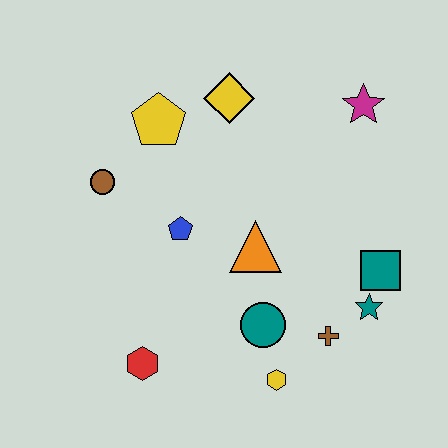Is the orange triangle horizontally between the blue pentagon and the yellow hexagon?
Yes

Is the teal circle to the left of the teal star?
Yes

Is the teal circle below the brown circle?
Yes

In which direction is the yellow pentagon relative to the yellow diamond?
The yellow pentagon is to the left of the yellow diamond.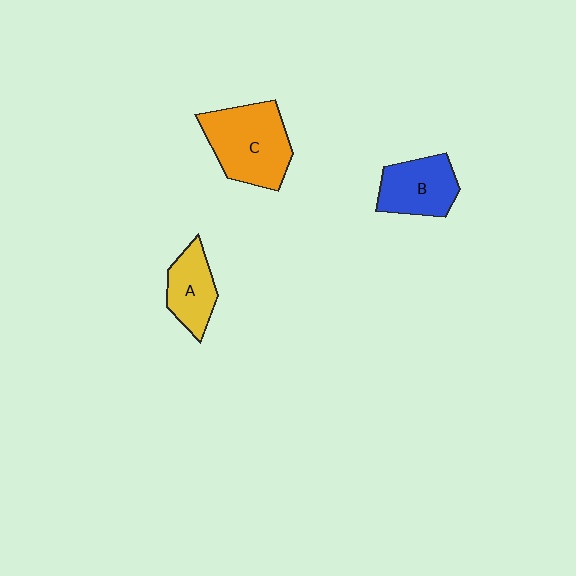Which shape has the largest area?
Shape C (orange).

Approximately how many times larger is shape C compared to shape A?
Approximately 1.7 times.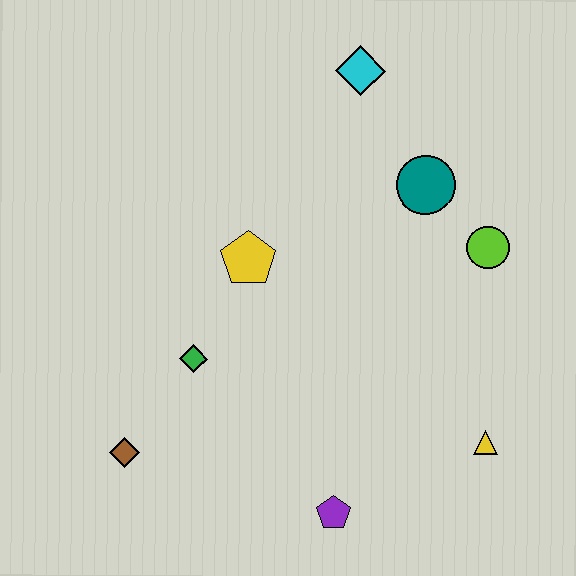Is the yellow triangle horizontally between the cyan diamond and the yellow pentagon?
No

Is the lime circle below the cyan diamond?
Yes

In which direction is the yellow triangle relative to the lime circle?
The yellow triangle is below the lime circle.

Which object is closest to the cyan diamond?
The teal circle is closest to the cyan diamond.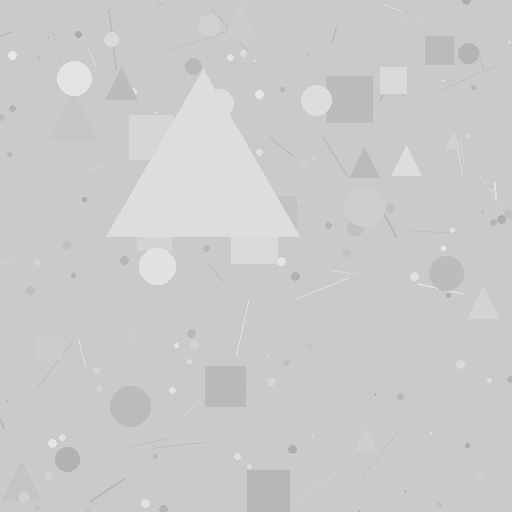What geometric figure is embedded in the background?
A triangle is embedded in the background.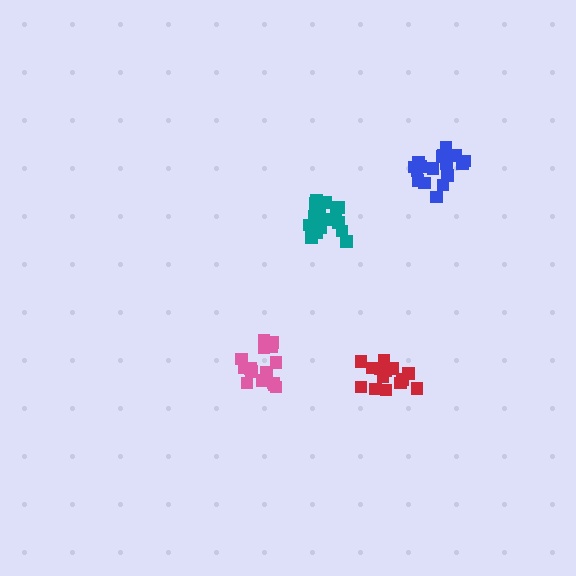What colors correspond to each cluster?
The clusters are colored: teal, pink, blue, red.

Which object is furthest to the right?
The blue cluster is rightmost.